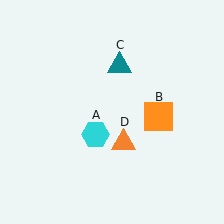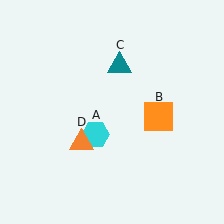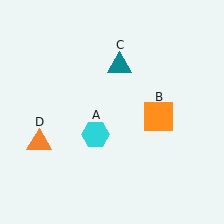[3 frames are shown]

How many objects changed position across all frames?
1 object changed position: orange triangle (object D).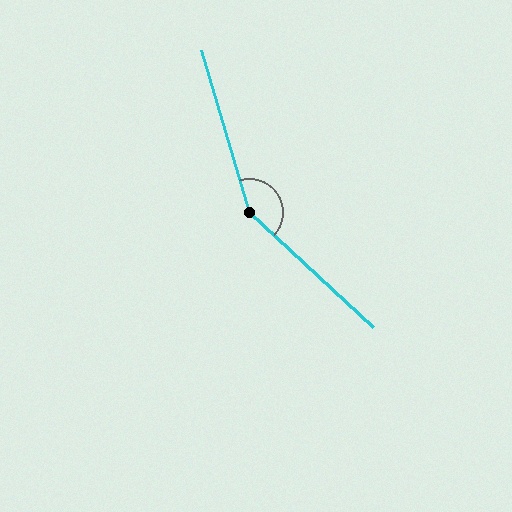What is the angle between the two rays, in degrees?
Approximately 149 degrees.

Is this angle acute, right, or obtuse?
It is obtuse.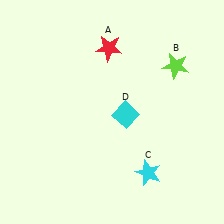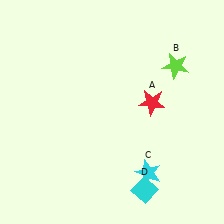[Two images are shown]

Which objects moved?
The objects that moved are: the red star (A), the cyan diamond (D).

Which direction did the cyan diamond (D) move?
The cyan diamond (D) moved down.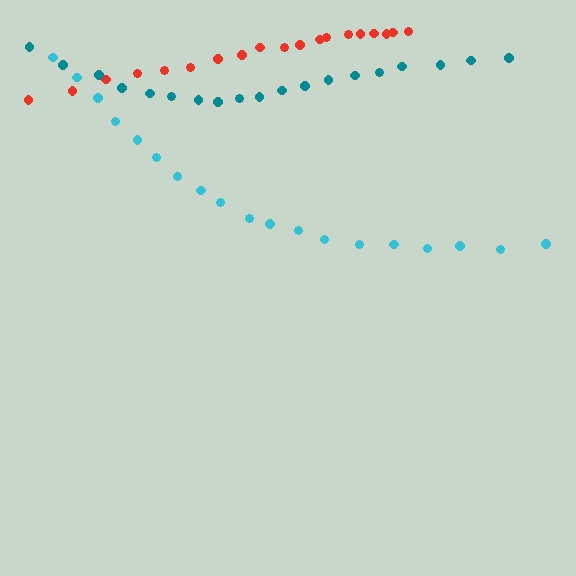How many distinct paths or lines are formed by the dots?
There are 3 distinct paths.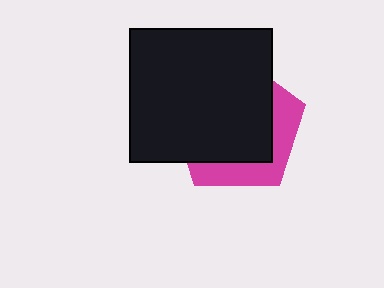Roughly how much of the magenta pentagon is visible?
A small part of it is visible (roughly 30%).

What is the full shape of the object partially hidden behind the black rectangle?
The partially hidden object is a magenta pentagon.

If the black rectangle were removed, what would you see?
You would see the complete magenta pentagon.